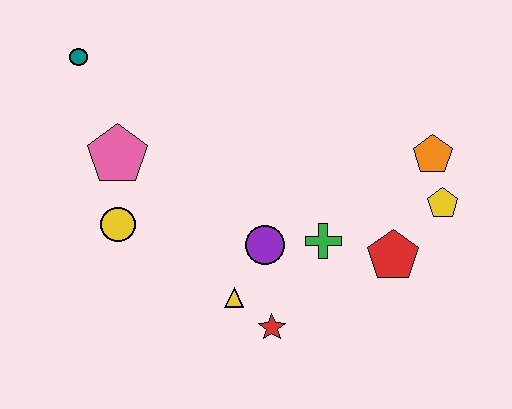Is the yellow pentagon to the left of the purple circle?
No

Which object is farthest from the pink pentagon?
The yellow pentagon is farthest from the pink pentagon.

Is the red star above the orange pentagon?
No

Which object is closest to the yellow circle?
The pink pentagon is closest to the yellow circle.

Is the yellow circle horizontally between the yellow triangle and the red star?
No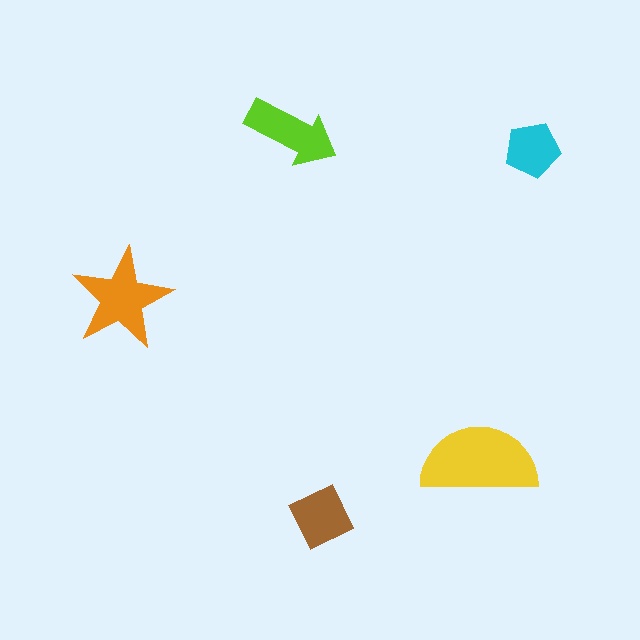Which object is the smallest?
The cyan pentagon.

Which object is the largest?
The yellow semicircle.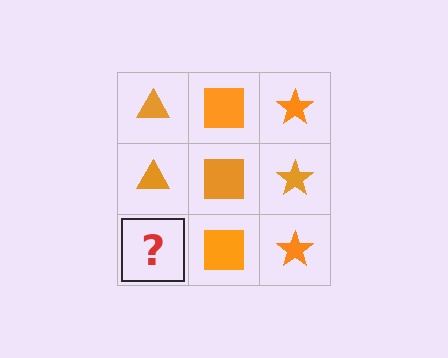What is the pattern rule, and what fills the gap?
The rule is that each column has a consistent shape. The gap should be filled with an orange triangle.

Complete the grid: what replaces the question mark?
The question mark should be replaced with an orange triangle.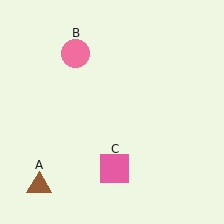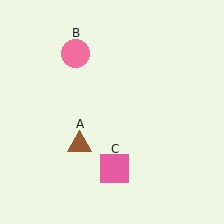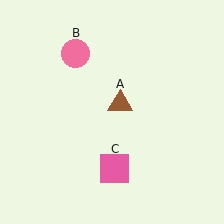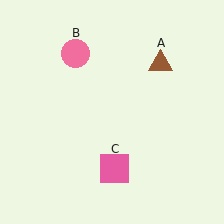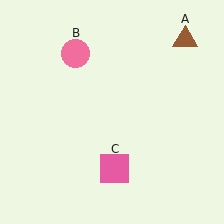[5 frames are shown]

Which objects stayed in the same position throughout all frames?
Pink circle (object B) and pink square (object C) remained stationary.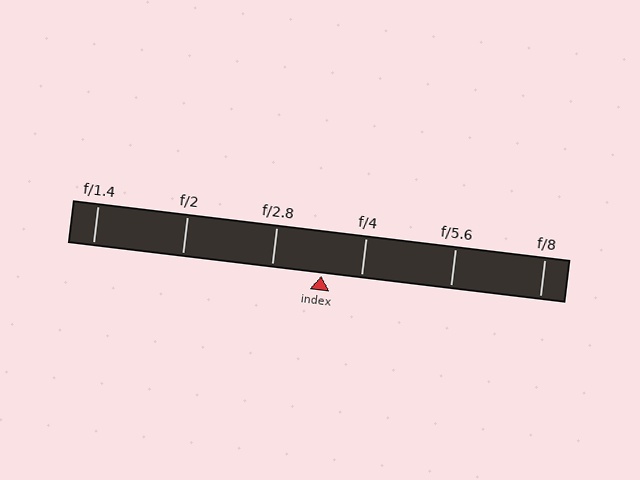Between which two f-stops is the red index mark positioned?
The index mark is between f/2.8 and f/4.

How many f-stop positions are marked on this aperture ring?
There are 6 f-stop positions marked.